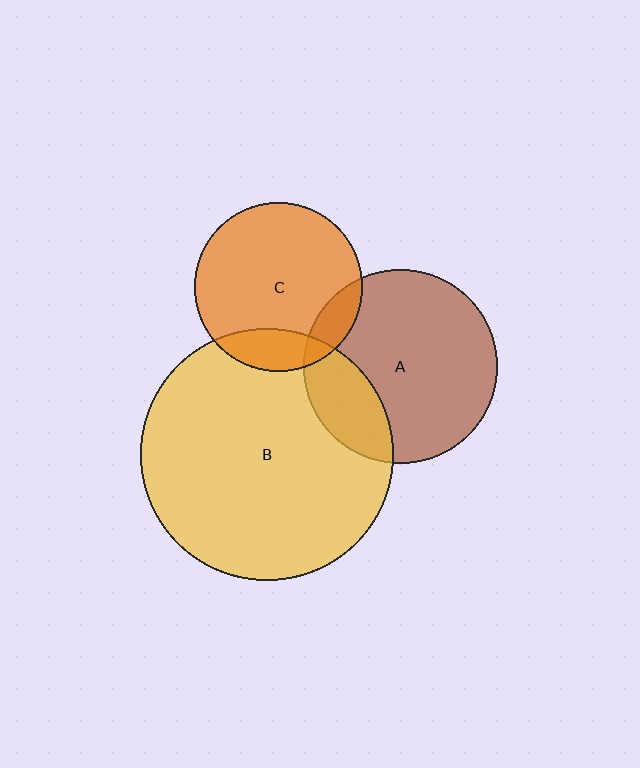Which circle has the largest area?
Circle B (yellow).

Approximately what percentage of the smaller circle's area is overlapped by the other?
Approximately 15%.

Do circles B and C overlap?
Yes.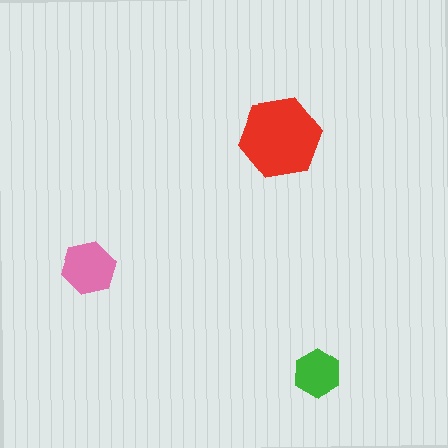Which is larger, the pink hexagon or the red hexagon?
The red one.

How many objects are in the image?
There are 3 objects in the image.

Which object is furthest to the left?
The pink hexagon is leftmost.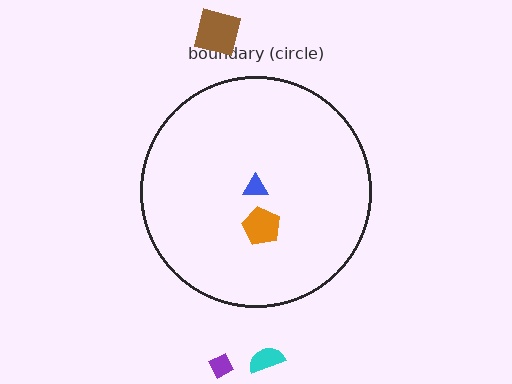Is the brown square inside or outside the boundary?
Outside.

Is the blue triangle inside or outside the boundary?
Inside.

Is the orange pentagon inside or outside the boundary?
Inside.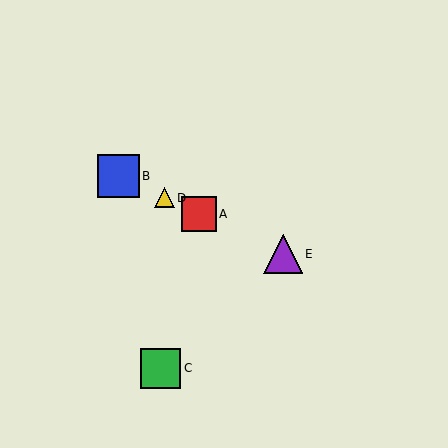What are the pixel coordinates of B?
Object B is at (118, 176).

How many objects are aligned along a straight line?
4 objects (A, B, D, E) are aligned along a straight line.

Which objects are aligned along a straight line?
Objects A, B, D, E are aligned along a straight line.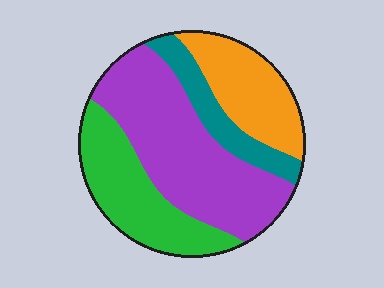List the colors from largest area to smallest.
From largest to smallest: purple, green, orange, teal.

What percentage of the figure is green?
Green covers 25% of the figure.